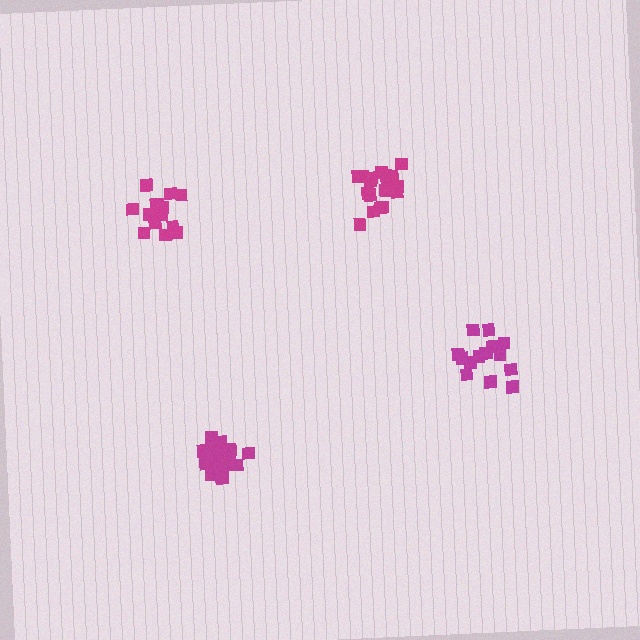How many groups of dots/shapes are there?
There are 4 groups.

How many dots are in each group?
Group 1: 14 dots, Group 2: 15 dots, Group 3: 20 dots, Group 4: 19 dots (68 total).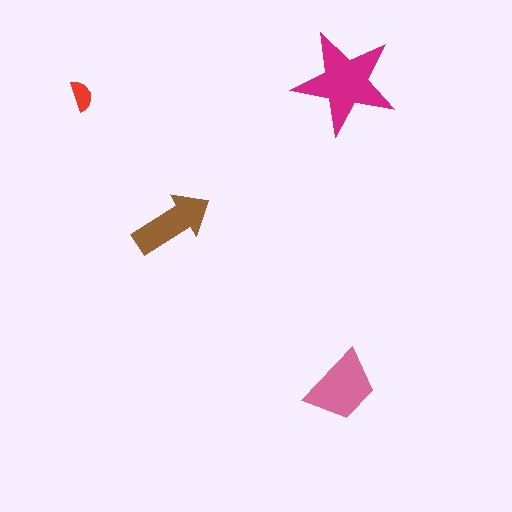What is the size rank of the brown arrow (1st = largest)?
3rd.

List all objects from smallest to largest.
The red semicircle, the brown arrow, the pink trapezoid, the magenta star.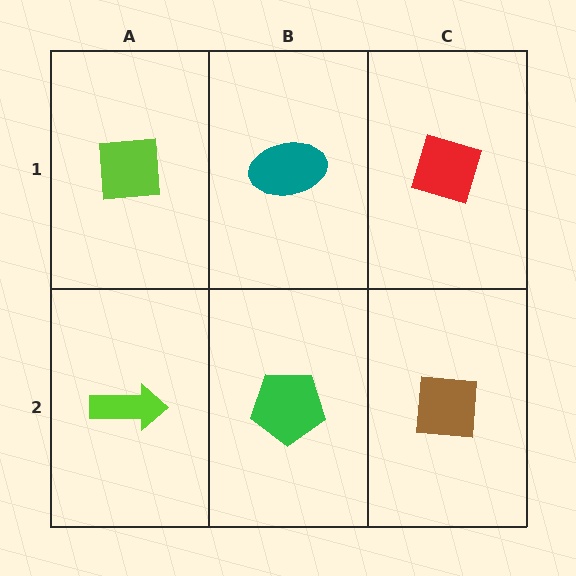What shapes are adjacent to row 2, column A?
A lime square (row 1, column A), a green pentagon (row 2, column B).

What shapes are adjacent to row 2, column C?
A red diamond (row 1, column C), a green pentagon (row 2, column B).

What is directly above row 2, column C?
A red diamond.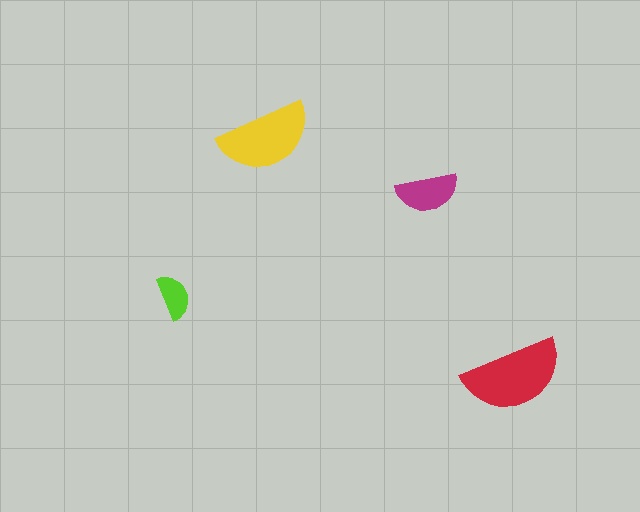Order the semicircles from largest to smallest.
the red one, the yellow one, the magenta one, the lime one.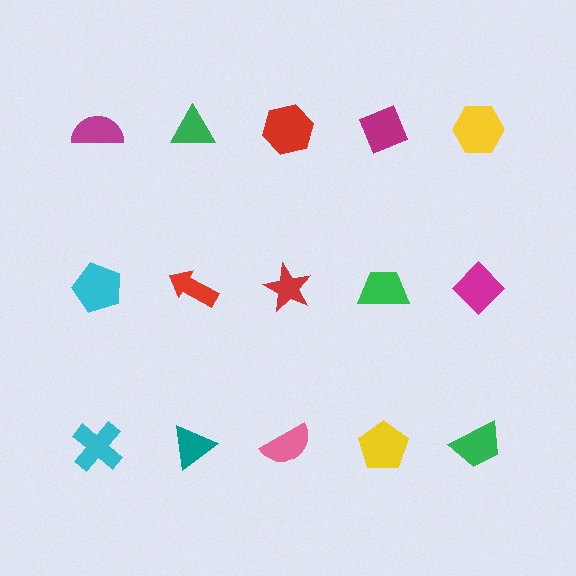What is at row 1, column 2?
A green triangle.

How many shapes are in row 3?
5 shapes.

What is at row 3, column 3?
A pink semicircle.